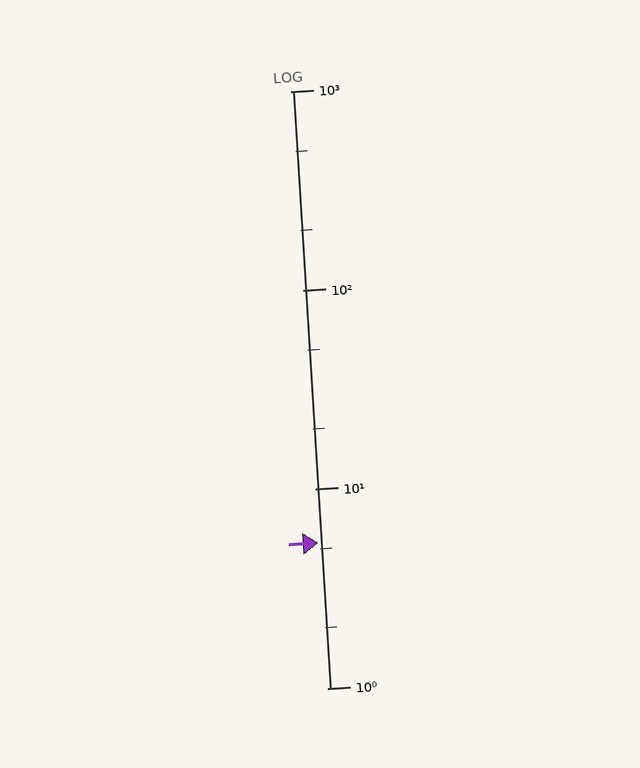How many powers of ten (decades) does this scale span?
The scale spans 3 decades, from 1 to 1000.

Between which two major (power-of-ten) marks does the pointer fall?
The pointer is between 1 and 10.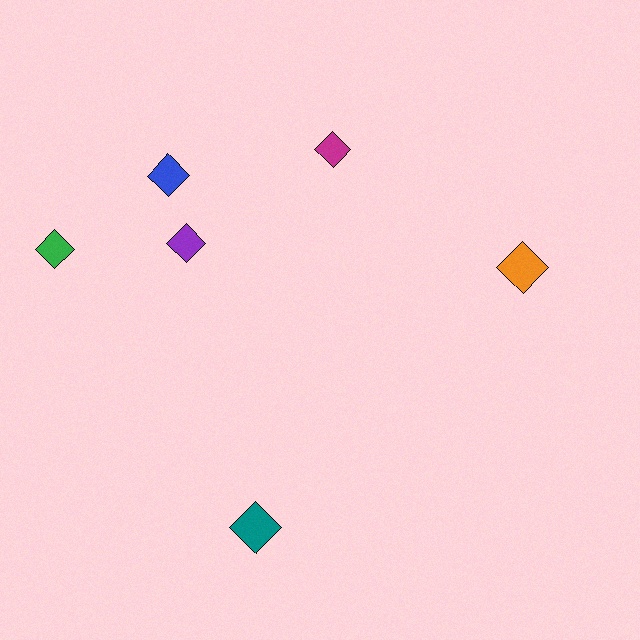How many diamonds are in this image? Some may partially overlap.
There are 6 diamonds.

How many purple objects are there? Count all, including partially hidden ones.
There is 1 purple object.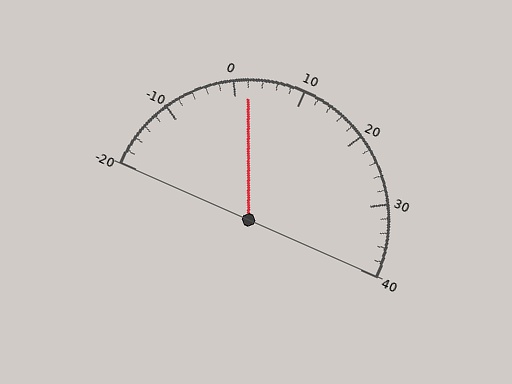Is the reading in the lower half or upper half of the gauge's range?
The reading is in the lower half of the range (-20 to 40).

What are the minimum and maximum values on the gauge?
The gauge ranges from -20 to 40.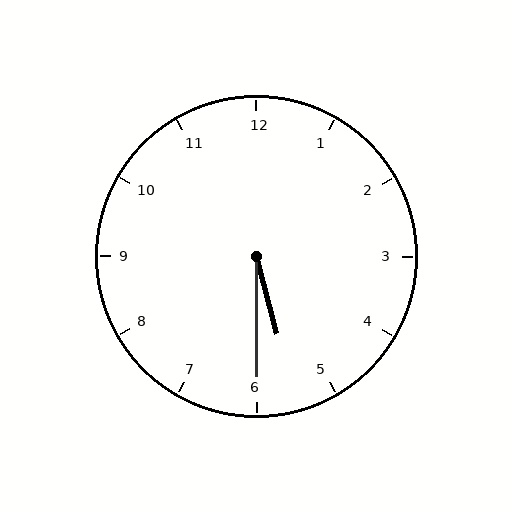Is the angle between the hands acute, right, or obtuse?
It is acute.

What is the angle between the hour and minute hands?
Approximately 15 degrees.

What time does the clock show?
5:30.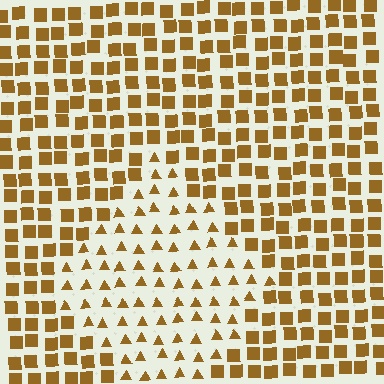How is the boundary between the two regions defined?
The boundary is defined by a change in element shape: triangles inside vs. squares outside. All elements share the same color and spacing.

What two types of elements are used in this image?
The image uses triangles inside the diamond region and squares outside it.